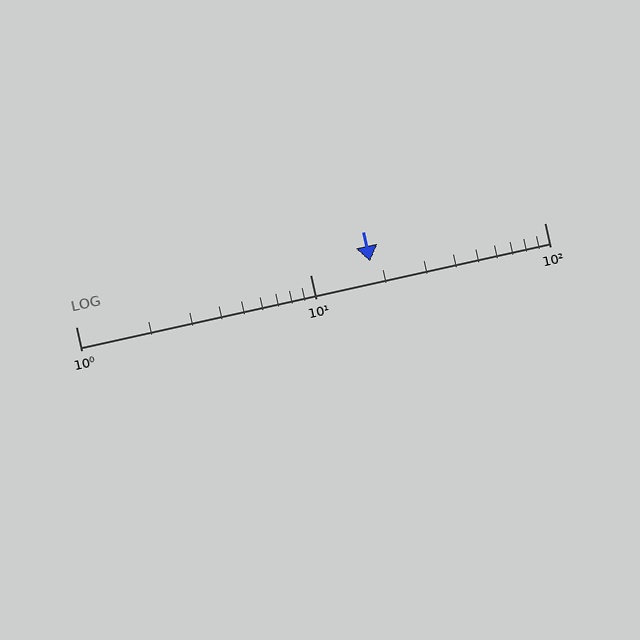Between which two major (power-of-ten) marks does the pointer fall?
The pointer is between 10 and 100.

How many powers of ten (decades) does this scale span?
The scale spans 2 decades, from 1 to 100.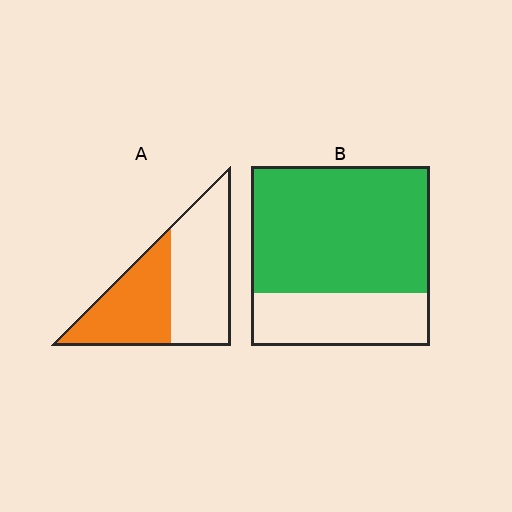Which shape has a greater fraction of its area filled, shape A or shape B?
Shape B.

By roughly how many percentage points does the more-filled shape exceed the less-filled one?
By roughly 25 percentage points (B over A).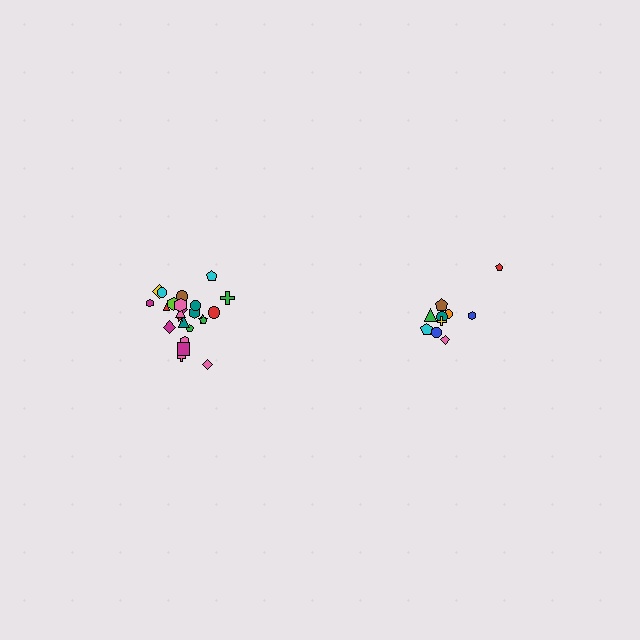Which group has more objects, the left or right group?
The left group.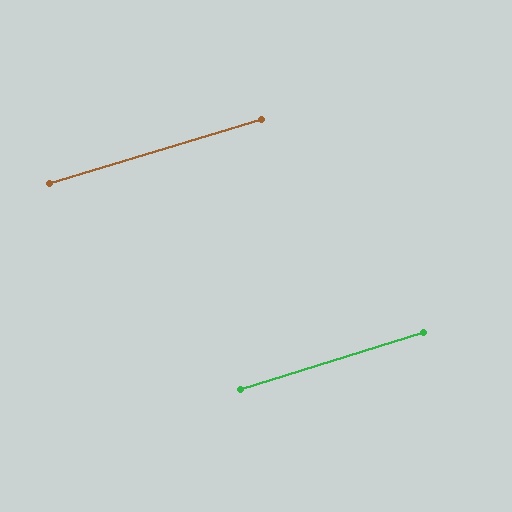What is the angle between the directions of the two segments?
Approximately 1 degree.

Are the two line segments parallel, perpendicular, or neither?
Parallel — their directions differ by only 0.5°.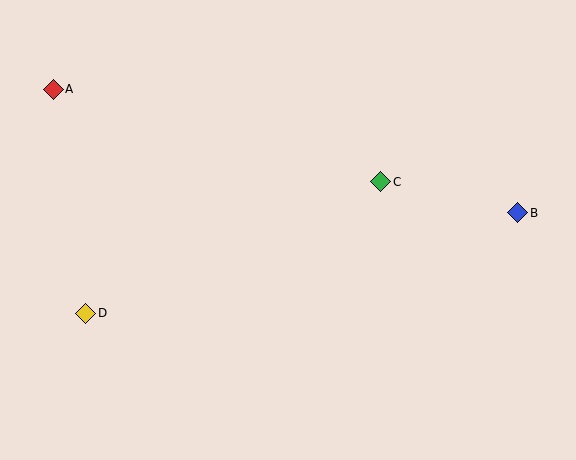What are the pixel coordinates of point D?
Point D is at (86, 313).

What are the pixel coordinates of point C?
Point C is at (381, 182).